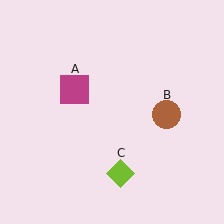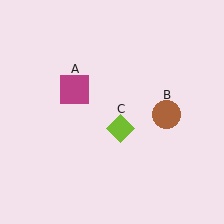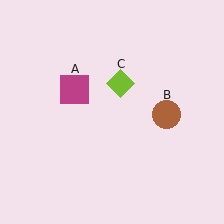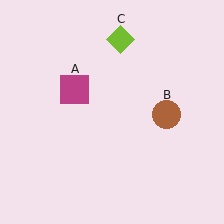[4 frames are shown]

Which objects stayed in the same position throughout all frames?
Magenta square (object A) and brown circle (object B) remained stationary.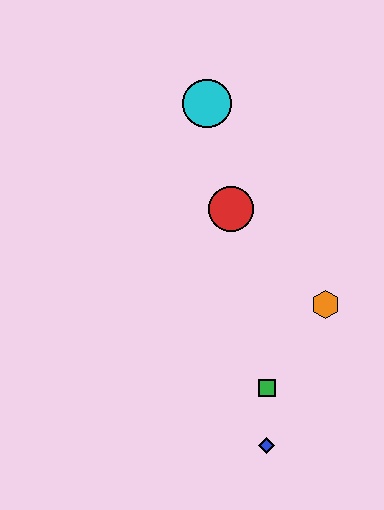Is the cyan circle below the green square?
No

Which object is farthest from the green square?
The cyan circle is farthest from the green square.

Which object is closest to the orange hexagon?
The green square is closest to the orange hexagon.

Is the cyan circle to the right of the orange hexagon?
No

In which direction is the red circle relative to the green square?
The red circle is above the green square.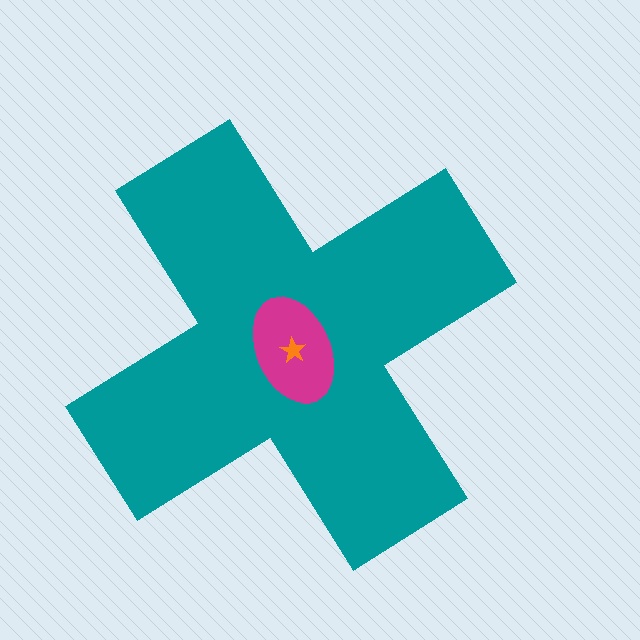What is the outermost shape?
The teal cross.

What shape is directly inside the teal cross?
The magenta ellipse.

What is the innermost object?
The orange star.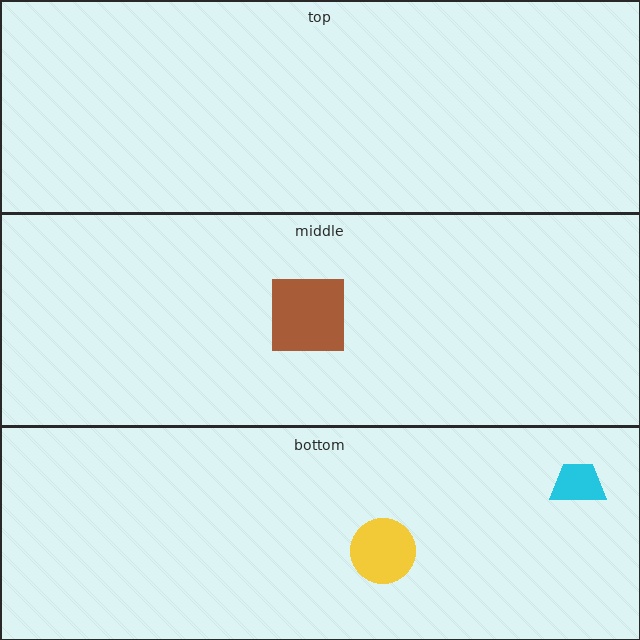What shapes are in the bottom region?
The cyan trapezoid, the yellow circle.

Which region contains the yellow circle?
The bottom region.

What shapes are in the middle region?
The brown square.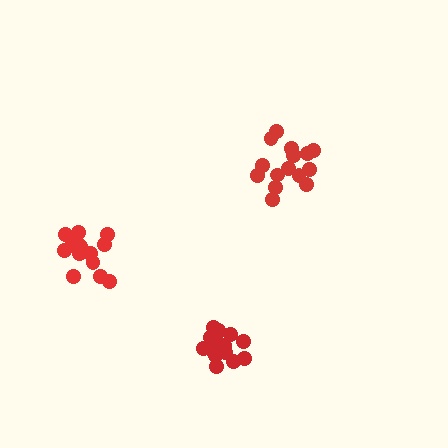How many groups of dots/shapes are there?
There are 3 groups.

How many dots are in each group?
Group 1: 15 dots, Group 2: 14 dots, Group 3: 14 dots (43 total).